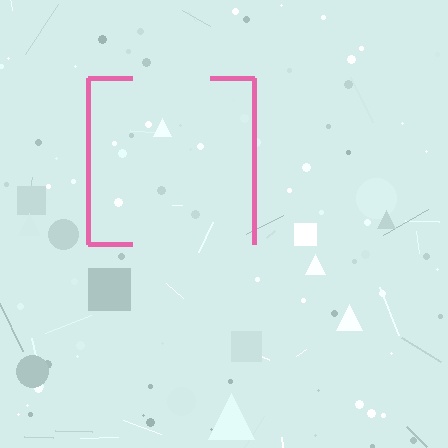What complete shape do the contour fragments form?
The contour fragments form a square.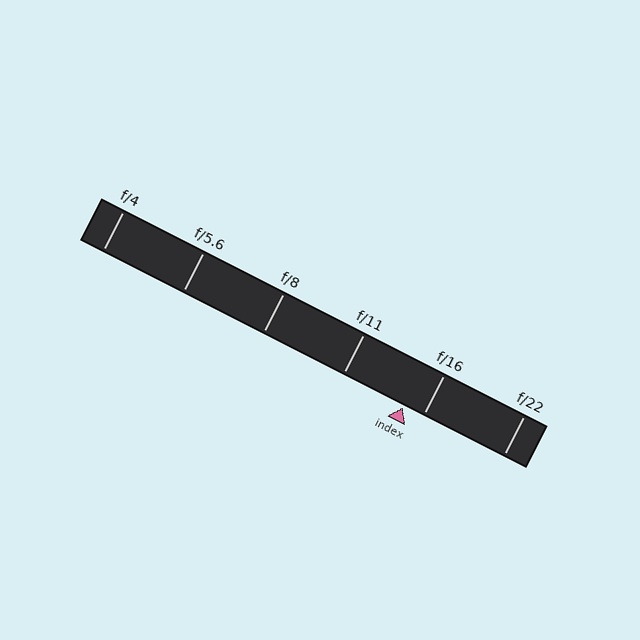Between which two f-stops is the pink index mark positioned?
The index mark is between f/11 and f/16.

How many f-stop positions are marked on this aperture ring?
There are 6 f-stop positions marked.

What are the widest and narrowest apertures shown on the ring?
The widest aperture shown is f/4 and the narrowest is f/22.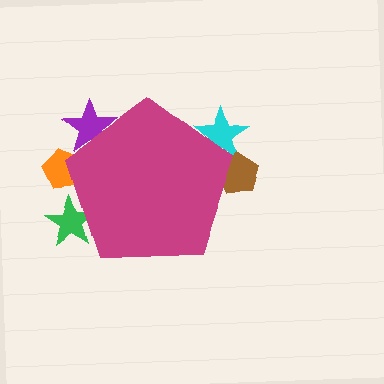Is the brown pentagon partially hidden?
Yes, the brown pentagon is partially hidden behind the magenta pentagon.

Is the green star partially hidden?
Yes, the green star is partially hidden behind the magenta pentagon.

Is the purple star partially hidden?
Yes, the purple star is partially hidden behind the magenta pentagon.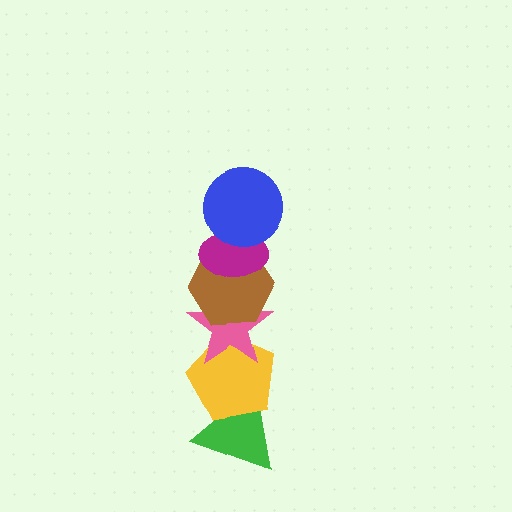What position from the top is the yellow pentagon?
The yellow pentagon is 5th from the top.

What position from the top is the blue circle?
The blue circle is 1st from the top.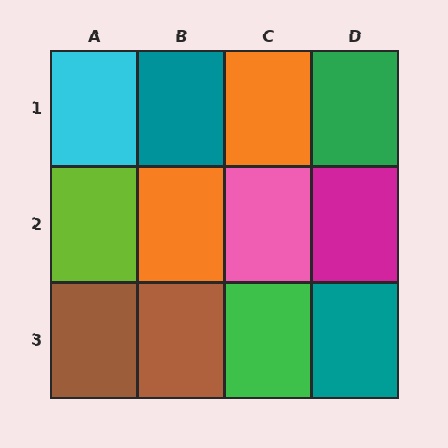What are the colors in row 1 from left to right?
Cyan, teal, orange, green.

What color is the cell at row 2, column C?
Pink.